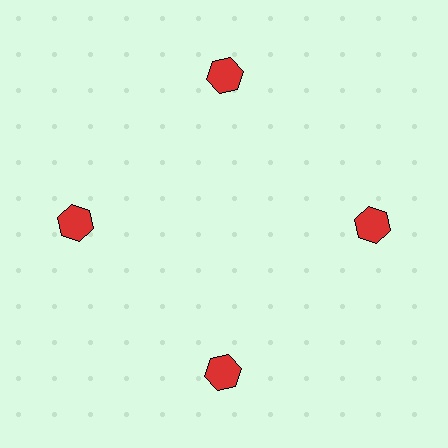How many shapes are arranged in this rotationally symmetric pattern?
There are 4 shapes, arranged in 4 groups of 1.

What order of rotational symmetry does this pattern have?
This pattern has 4-fold rotational symmetry.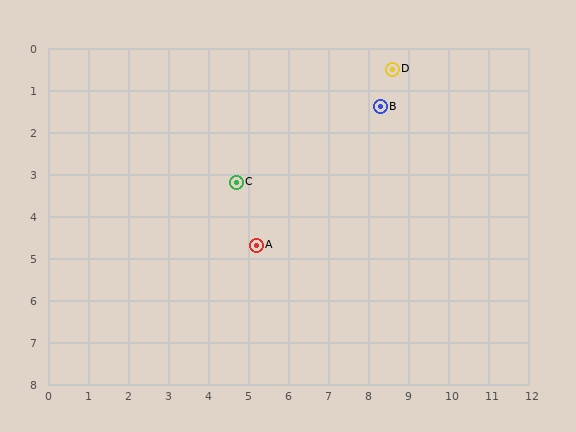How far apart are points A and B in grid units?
Points A and B are about 4.5 grid units apart.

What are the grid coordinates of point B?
Point B is at approximately (8.3, 1.4).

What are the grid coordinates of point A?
Point A is at approximately (5.2, 4.7).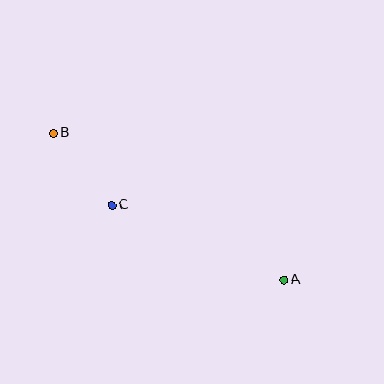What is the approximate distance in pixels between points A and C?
The distance between A and C is approximately 187 pixels.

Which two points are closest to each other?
Points B and C are closest to each other.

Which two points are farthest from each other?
Points A and B are farthest from each other.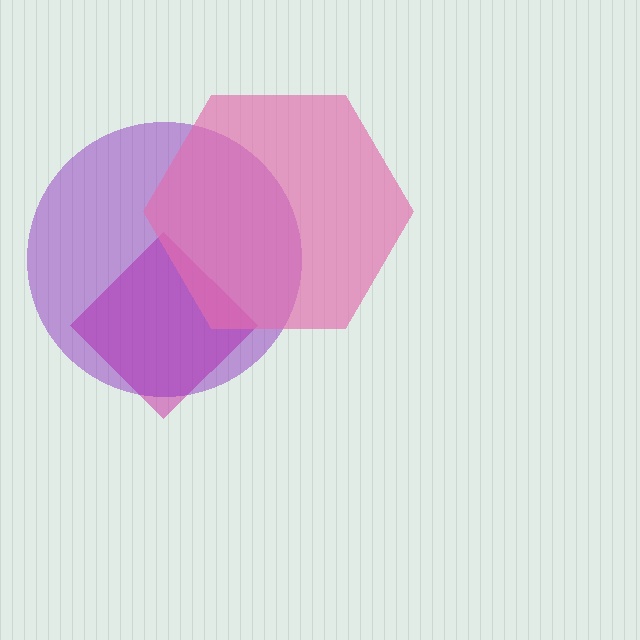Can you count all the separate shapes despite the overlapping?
Yes, there are 3 separate shapes.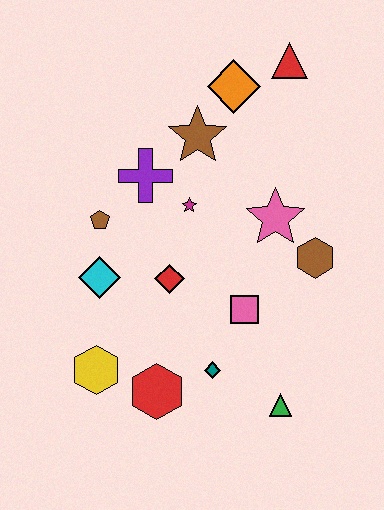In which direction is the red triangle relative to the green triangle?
The red triangle is above the green triangle.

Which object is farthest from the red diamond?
The red triangle is farthest from the red diamond.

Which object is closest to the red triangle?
The orange diamond is closest to the red triangle.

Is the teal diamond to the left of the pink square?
Yes